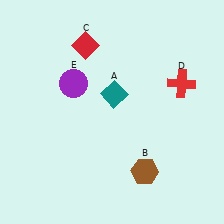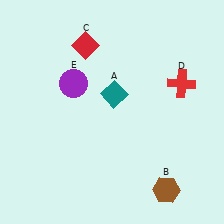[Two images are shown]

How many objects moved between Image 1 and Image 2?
1 object moved between the two images.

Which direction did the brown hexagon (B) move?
The brown hexagon (B) moved right.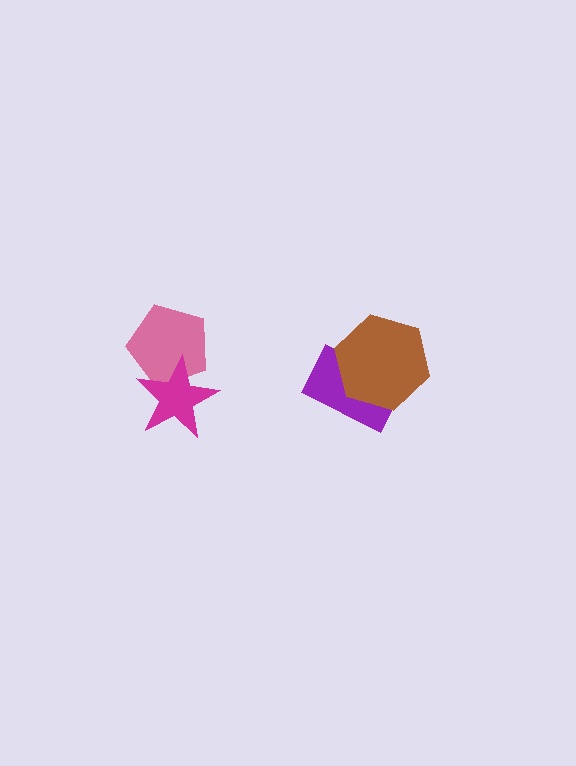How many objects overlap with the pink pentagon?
1 object overlaps with the pink pentagon.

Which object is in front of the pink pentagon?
The magenta star is in front of the pink pentagon.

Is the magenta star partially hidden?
No, no other shape covers it.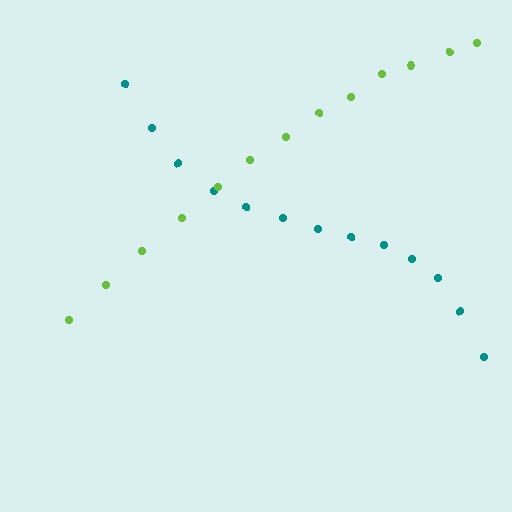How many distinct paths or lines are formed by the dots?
There are 2 distinct paths.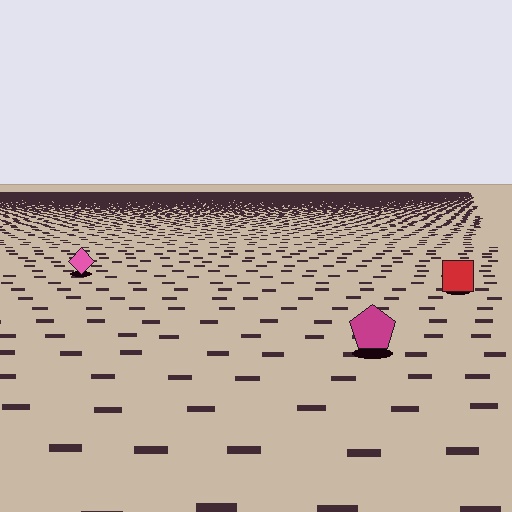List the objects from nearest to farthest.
From nearest to farthest: the magenta pentagon, the red square, the pink diamond.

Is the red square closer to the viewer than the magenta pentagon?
No. The magenta pentagon is closer — you can tell from the texture gradient: the ground texture is coarser near it.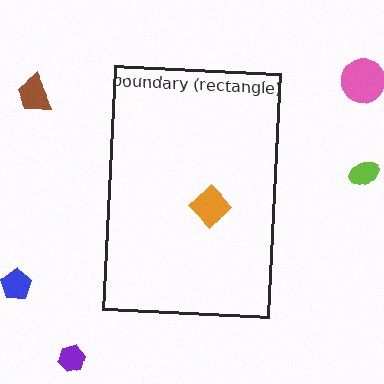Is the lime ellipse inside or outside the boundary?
Outside.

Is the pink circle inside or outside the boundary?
Outside.